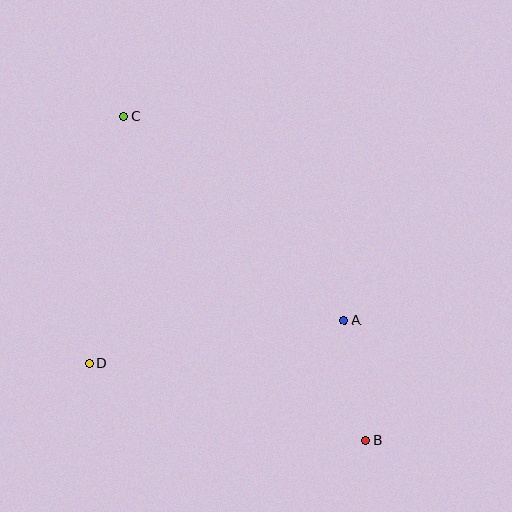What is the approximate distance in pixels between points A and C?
The distance between A and C is approximately 301 pixels.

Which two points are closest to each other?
Points A and B are closest to each other.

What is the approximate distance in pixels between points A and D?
The distance between A and D is approximately 259 pixels.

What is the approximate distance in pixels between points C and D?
The distance between C and D is approximately 250 pixels.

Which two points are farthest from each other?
Points B and C are farthest from each other.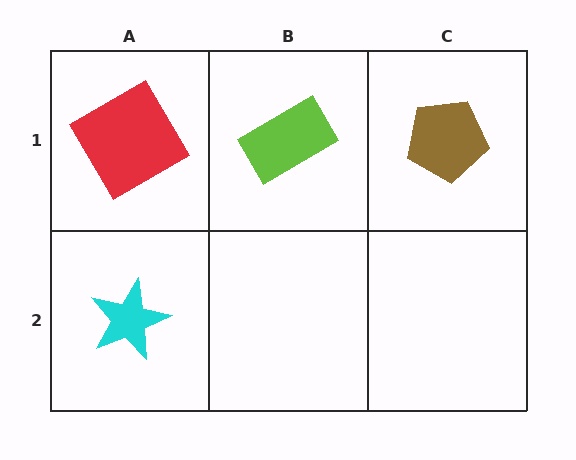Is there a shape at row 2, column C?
No, that cell is empty.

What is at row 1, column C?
A brown pentagon.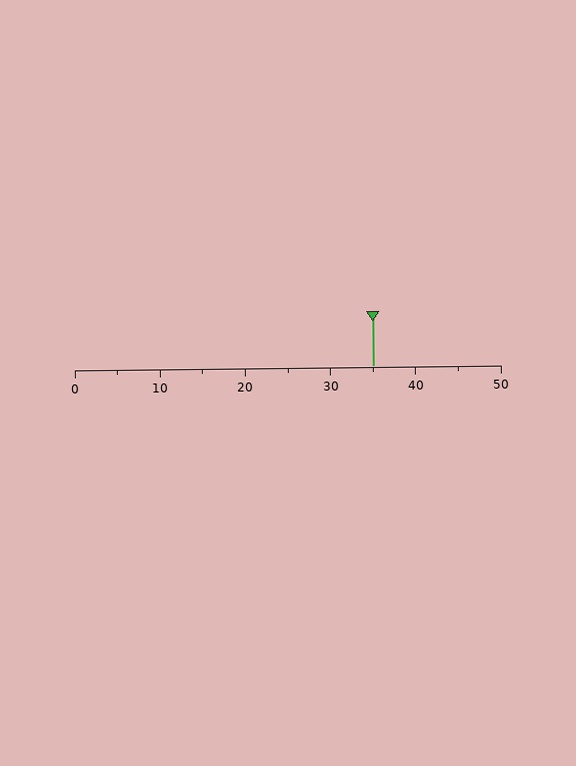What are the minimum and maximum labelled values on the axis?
The axis runs from 0 to 50.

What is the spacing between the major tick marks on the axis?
The major ticks are spaced 10 apart.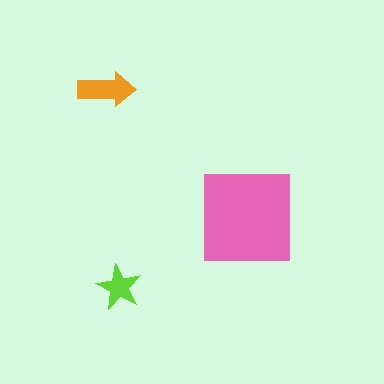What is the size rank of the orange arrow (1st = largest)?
2nd.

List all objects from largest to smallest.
The pink square, the orange arrow, the lime star.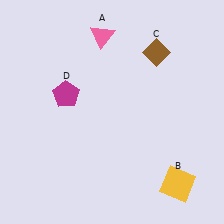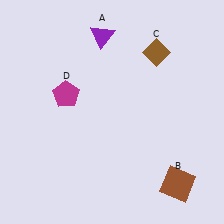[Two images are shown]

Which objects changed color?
A changed from pink to purple. B changed from yellow to brown.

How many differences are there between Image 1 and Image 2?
There are 2 differences between the two images.